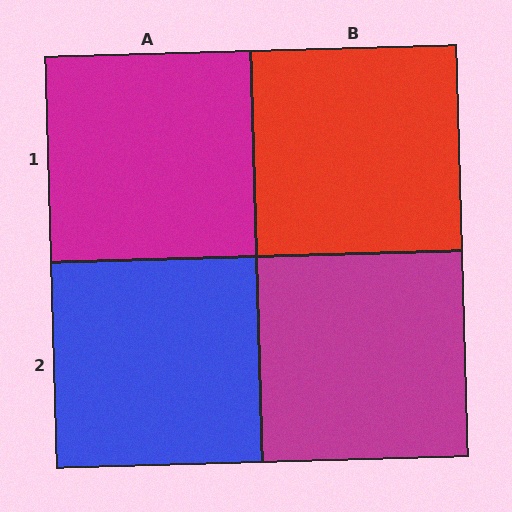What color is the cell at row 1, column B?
Red.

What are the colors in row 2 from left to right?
Blue, magenta.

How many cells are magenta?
2 cells are magenta.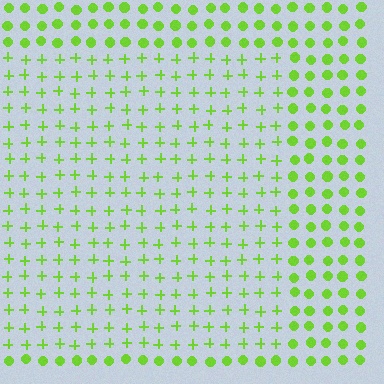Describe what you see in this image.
The image is filled with small lime elements arranged in a uniform grid. A rectangle-shaped region contains plus signs, while the surrounding area contains circles. The boundary is defined purely by the change in element shape.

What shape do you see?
I see a rectangle.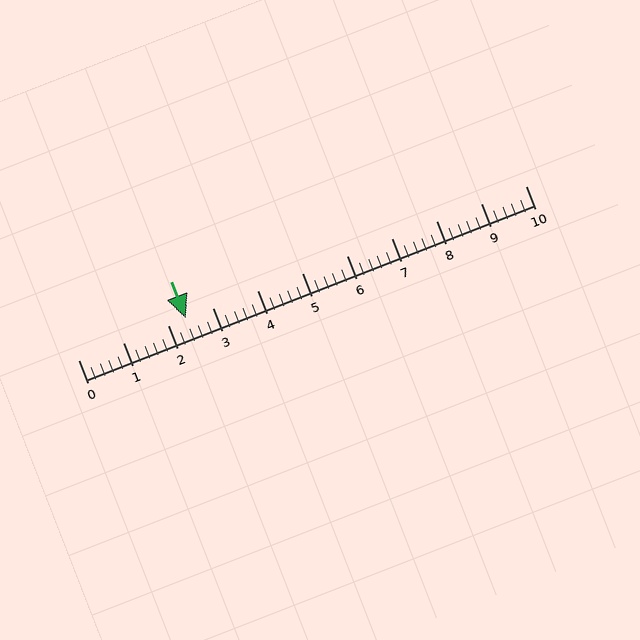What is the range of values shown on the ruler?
The ruler shows values from 0 to 10.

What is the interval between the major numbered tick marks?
The major tick marks are spaced 1 units apart.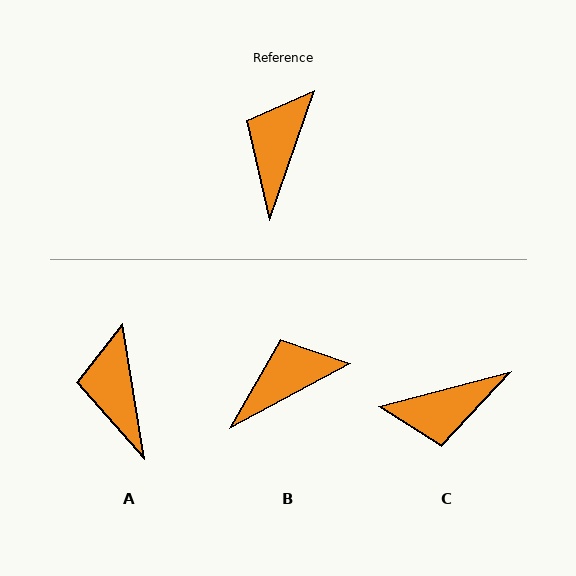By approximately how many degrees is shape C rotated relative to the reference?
Approximately 124 degrees counter-clockwise.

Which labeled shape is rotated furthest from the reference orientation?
C, about 124 degrees away.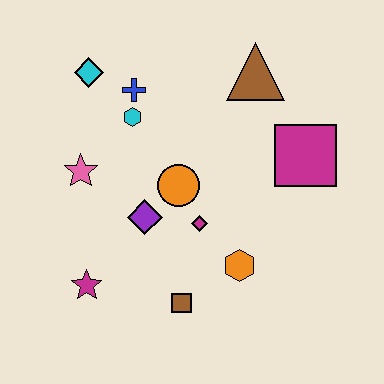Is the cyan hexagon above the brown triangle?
No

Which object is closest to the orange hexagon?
The magenta diamond is closest to the orange hexagon.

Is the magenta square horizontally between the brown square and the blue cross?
No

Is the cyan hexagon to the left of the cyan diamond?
No